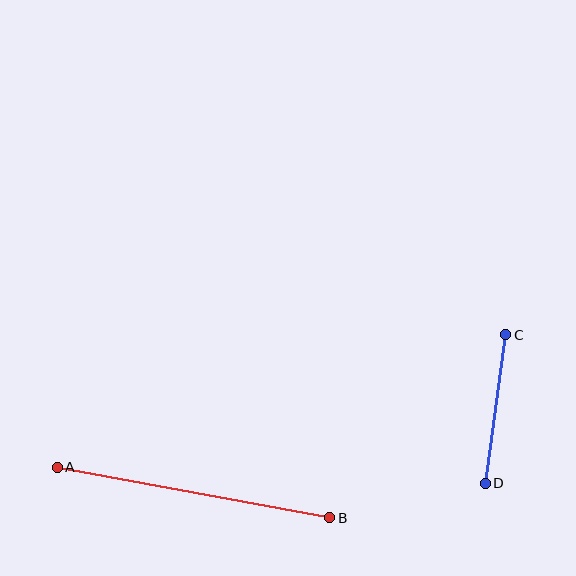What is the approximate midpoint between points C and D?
The midpoint is at approximately (495, 409) pixels.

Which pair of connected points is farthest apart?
Points A and B are farthest apart.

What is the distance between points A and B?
The distance is approximately 277 pixels.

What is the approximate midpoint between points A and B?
The midpoint is at approximately (194, 492) pixels.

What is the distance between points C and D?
The distance is approximately 150 pixels.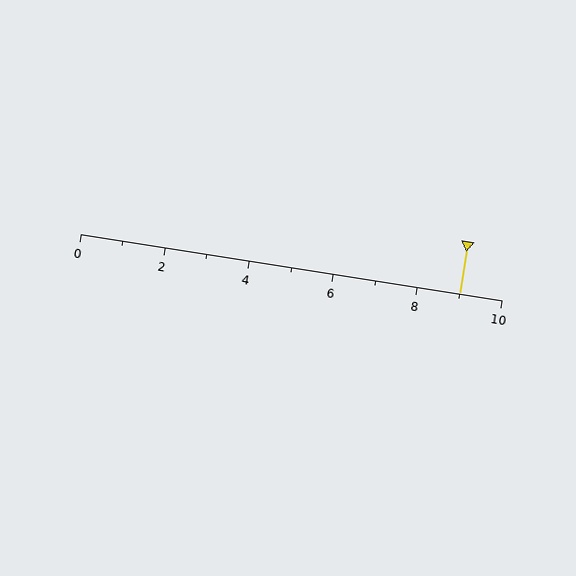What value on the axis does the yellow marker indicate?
The marker indicates approximately 9.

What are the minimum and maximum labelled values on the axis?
The axis runs from 0 to 10.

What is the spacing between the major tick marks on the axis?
The major ticks are spaced 2 apart.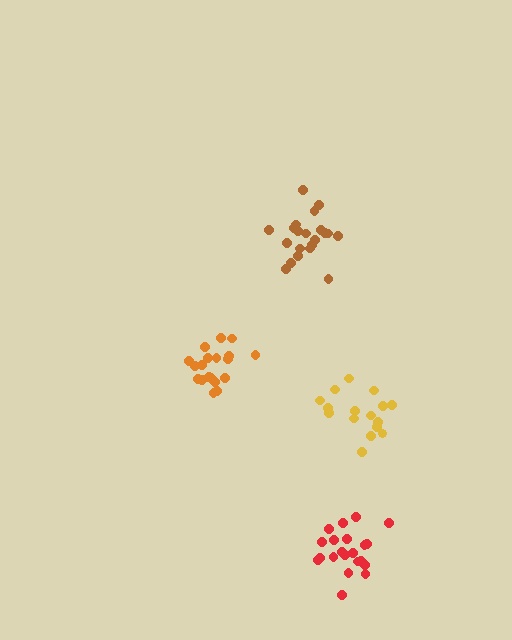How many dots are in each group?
Group 1: 21 dots, Group 2: 19 dots, Group 3: 21 dots, Group 4: 16 dots (77 total).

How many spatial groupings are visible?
There are 4 spatial groupings.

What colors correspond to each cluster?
The clusters are colored: brown, orange, red, yellow.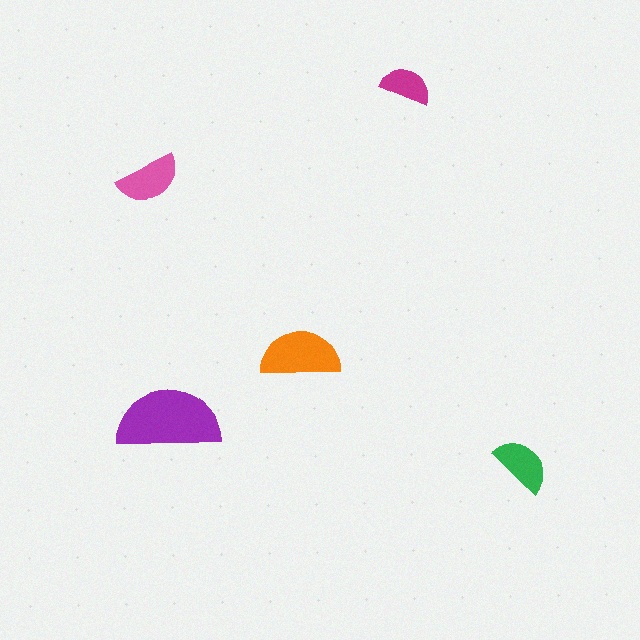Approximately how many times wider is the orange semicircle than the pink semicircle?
About 1.5 times wider.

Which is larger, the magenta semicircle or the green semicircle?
The green one.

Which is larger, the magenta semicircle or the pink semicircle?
The pink one.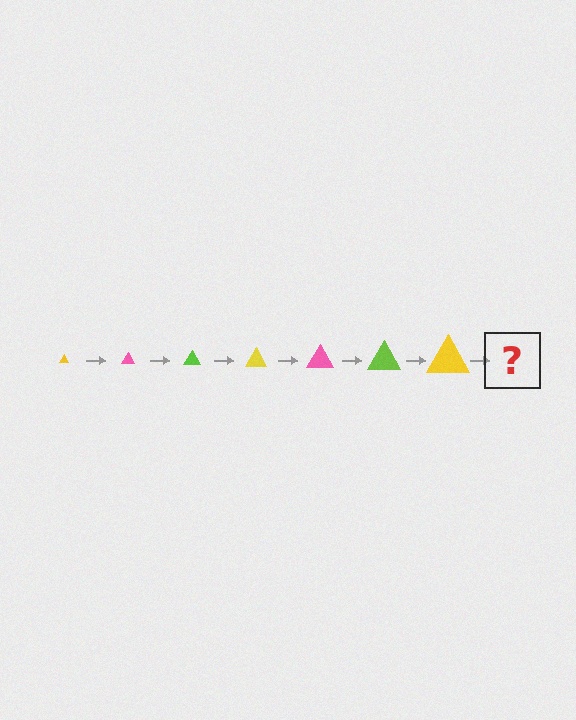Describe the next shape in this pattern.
It should be a pink triangle, larger than the previous one.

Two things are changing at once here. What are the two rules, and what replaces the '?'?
The two rules are that the triangle grows larger each step and the color cycles through yellow, pink, and lime. The '?' should be a pink triangle, larger than the previous one.